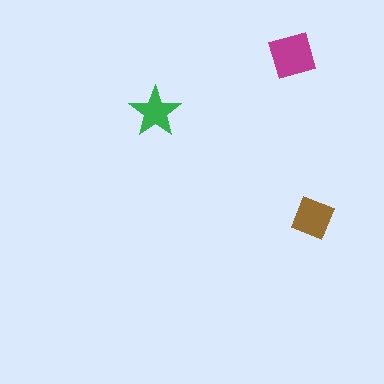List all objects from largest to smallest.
The magenta square, the brown diamond, the green star.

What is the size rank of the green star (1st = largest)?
3rd.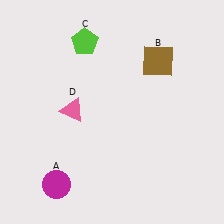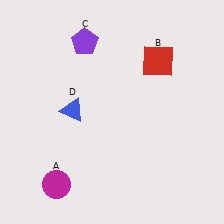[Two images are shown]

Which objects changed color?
B changed from brown to red. C changed from lime to purple. D changed from pink to blue.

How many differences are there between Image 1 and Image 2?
There are 3 differences between the two images.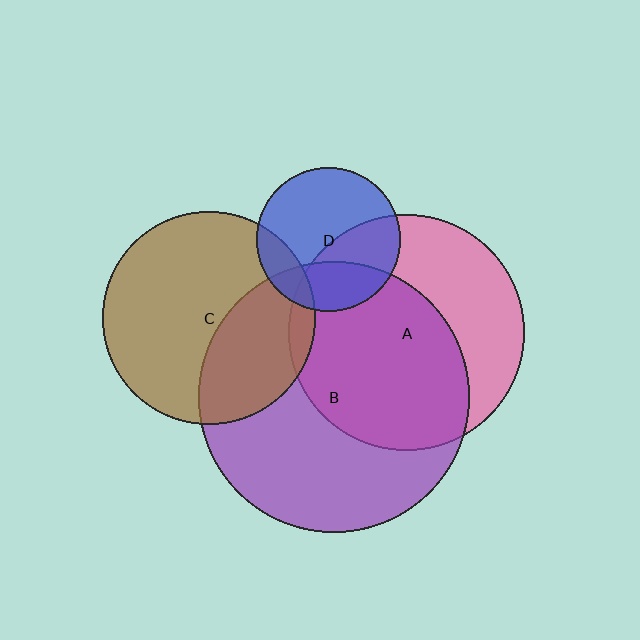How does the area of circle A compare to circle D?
Approximately 2.7 times.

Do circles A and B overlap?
Yes.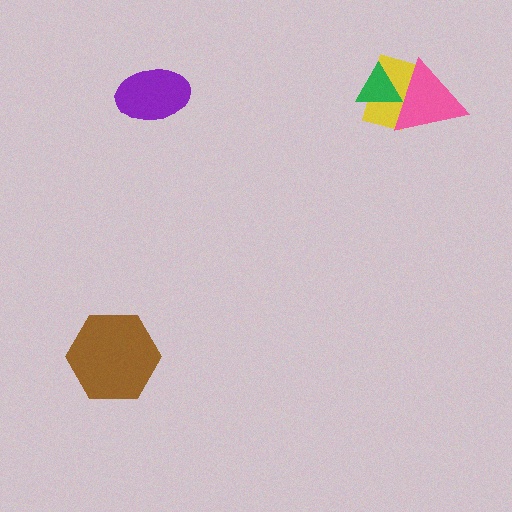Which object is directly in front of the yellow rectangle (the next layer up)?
The pink triangle is directly in front of the yellow rectangle.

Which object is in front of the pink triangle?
The green triangle is in front of the pink triangle.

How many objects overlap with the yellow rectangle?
2 objects overlap with the yellow rectangle.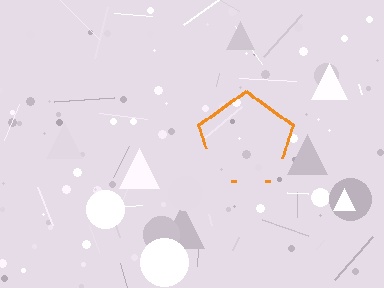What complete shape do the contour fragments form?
The contour fragments form a pentagon.